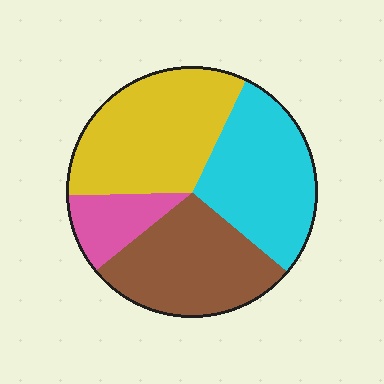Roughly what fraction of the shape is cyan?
Cyan covers 29% of the shape.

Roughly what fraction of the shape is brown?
Brown takes up about one quarter (1/4) of the shape.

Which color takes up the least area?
Pink, at roughly 10%.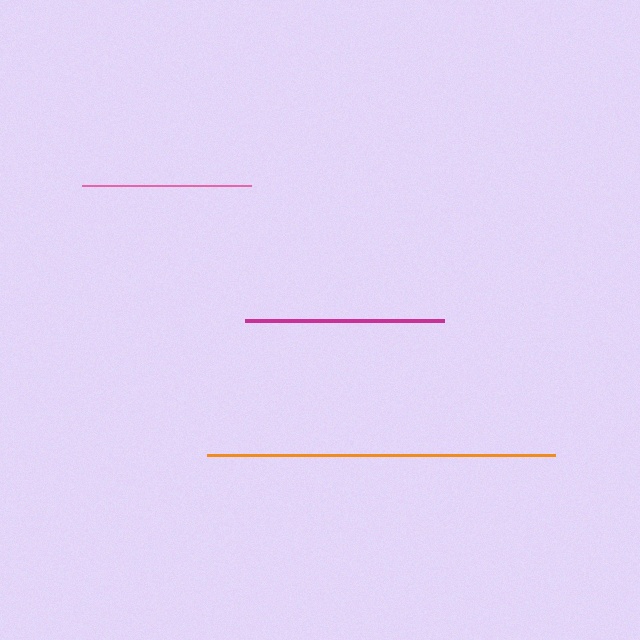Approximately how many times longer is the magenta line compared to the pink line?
The magenta line is approximately 1.2 times the length of the pink line.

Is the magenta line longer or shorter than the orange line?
The orange line is longer than the magenta line.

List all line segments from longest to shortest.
From longest to shortest: orange, magenta, pink.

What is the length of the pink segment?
The pink segment is approximately 169 pixels long.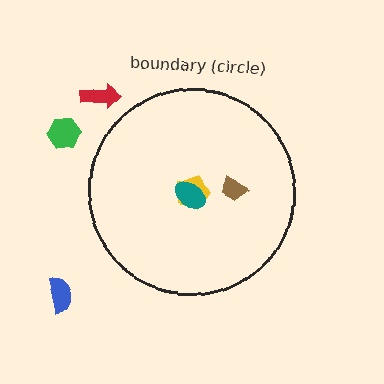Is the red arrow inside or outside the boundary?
Outside.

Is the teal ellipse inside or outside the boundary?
Inside.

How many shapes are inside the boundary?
3 inside, 3 outside.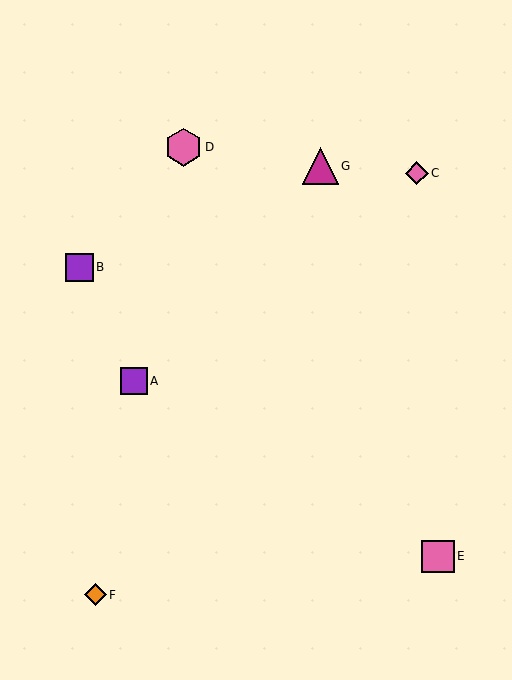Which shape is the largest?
The pink hexagon (labeled D) is the largest.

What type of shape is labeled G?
Shape G is a magenta triangle.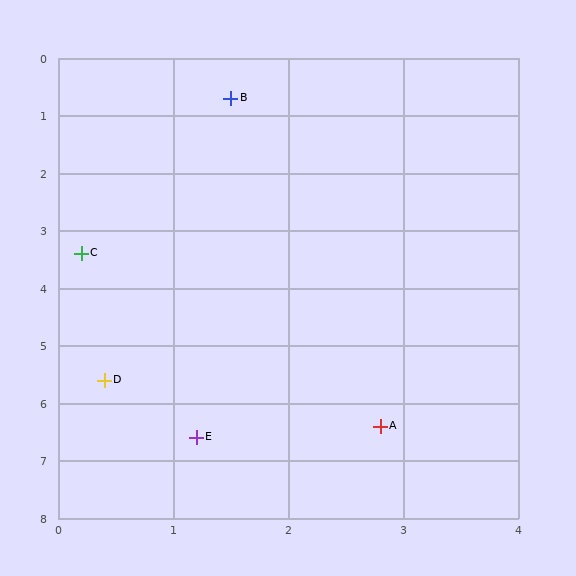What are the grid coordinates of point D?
Point D is at approximately (0.4, 5.6).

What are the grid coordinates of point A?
Point A is at approximately (2.8, 6.4).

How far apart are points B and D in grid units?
Points B and D are about 5.0 grid units apart.